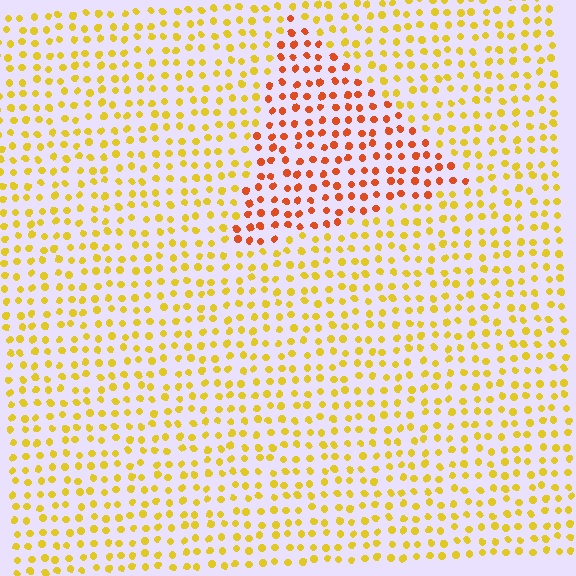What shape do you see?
I see a triangle.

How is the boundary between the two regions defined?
The boundary is defined purely by a slight shift in hue (about 40 degrees). Spacing, size, and orientation are identical on both sides.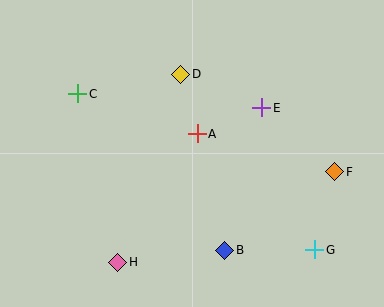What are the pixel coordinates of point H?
Point H is at (118, 262).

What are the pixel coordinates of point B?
Point B is at (225, 250).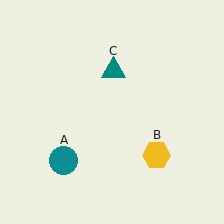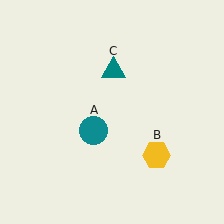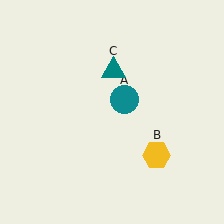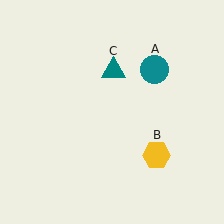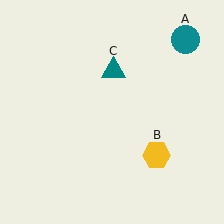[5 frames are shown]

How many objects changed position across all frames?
1 object changed position: teal circle (object A).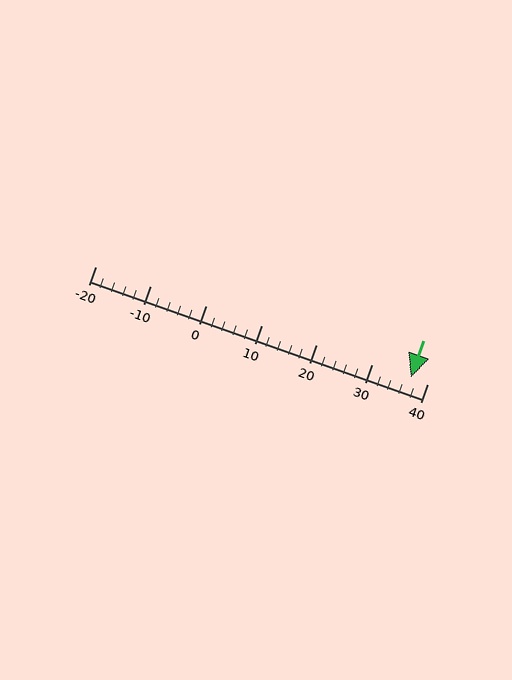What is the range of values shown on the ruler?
The ruler shows values from -20 to 40.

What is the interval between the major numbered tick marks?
The major tick marks are spaced 10 units apart.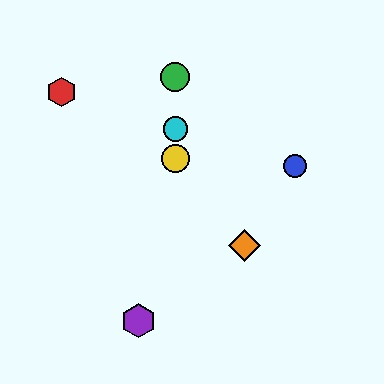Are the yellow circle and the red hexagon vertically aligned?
No, the yellow circle is at x≈175 and the red hexagon is at x≈61.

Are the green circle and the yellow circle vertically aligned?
Yes, both are at x≈175.